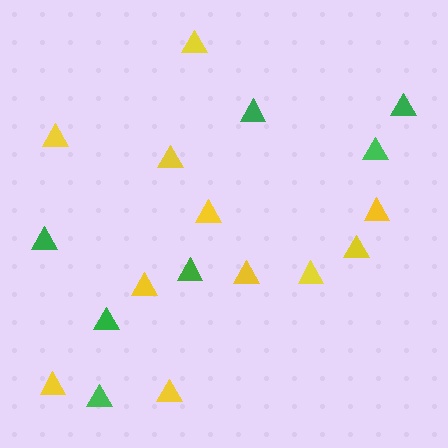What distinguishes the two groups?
There are 2 groups: one group of yellow triangles (11) and one group of green triangles (7).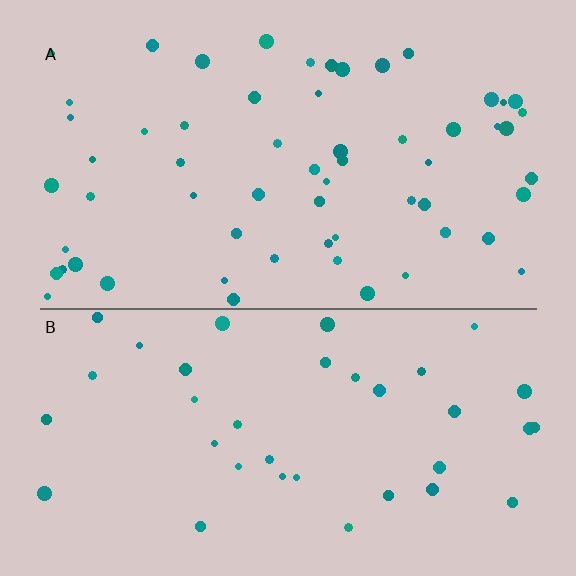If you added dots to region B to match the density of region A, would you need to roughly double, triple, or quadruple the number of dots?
Approximately double.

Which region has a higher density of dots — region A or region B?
A (the top).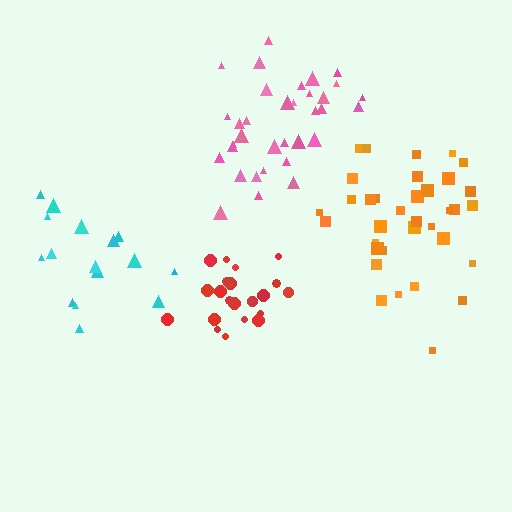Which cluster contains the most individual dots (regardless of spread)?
Orange (35).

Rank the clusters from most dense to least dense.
red, pink, orange, cyan.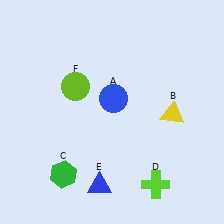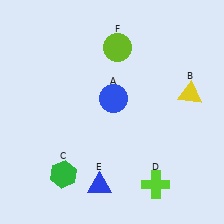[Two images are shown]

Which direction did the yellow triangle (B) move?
The yellow triangle (B) moved up.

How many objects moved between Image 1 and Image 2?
2 objects moved between the two images.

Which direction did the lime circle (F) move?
The lime circle (F) moved right.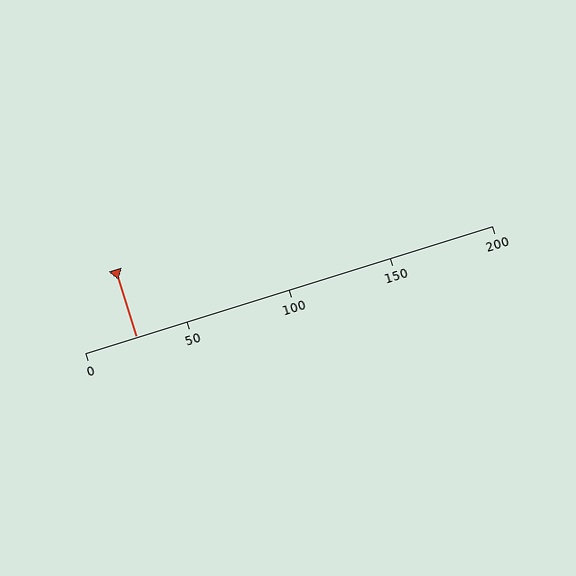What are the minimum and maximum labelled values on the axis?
The axis runs from 0 to 200.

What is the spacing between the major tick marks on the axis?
The major ticks are spaced 50 apart.